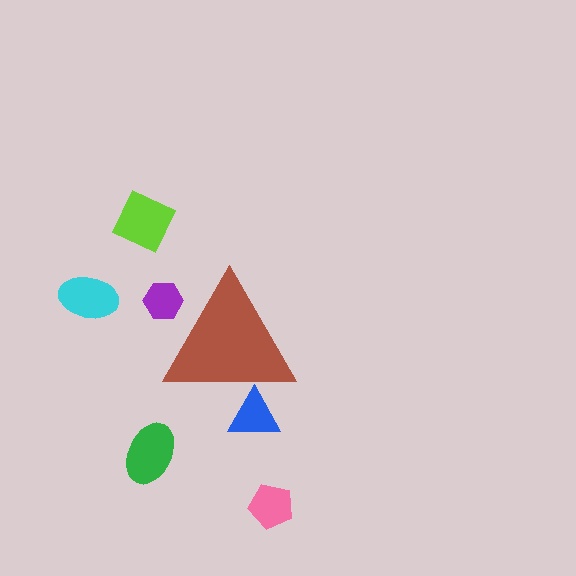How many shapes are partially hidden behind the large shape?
2 shapes are partially hidden.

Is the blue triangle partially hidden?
Yes, the blue triangle is partially hidden behind the brown triangle.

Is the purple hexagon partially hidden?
Yes, the purple hexagon is partially hidden behind the brown triangle.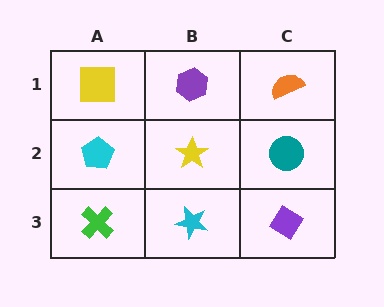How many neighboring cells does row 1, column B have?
3.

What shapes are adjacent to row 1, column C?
A teal circle (row 2, column C), a purple hexagon (row 1, column B).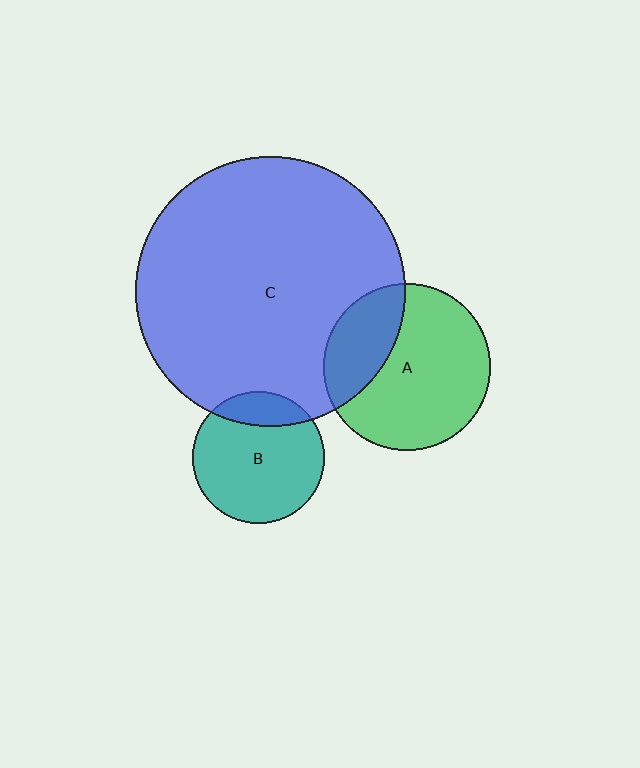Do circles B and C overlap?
Yes.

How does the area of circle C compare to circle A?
Approximately 2.6 times.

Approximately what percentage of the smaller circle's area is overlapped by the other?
Approximately 20%.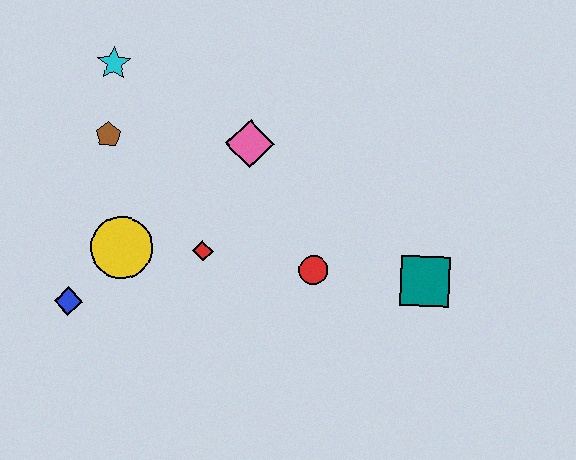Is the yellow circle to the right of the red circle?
No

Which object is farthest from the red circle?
The cyan star is farthest from the red circle.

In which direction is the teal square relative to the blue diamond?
The teal square is to the right of the blue diamond.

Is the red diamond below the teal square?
No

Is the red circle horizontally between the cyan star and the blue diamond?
No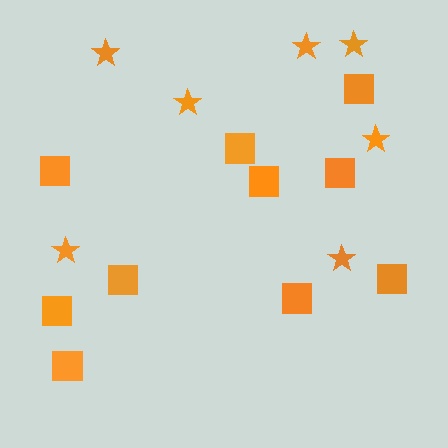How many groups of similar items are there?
There are 2 groups: one group of stars (7) and one group of squares (10).